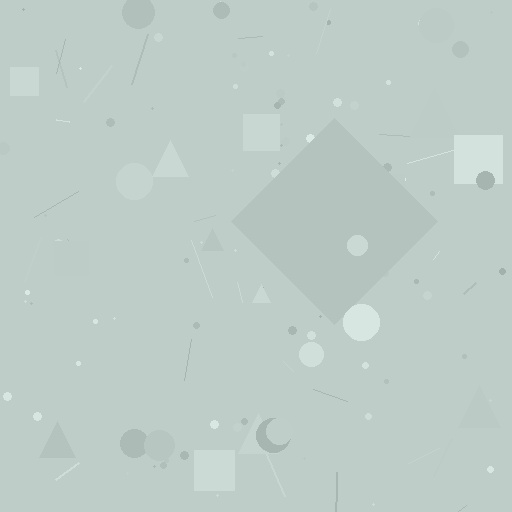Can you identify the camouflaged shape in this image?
The camouflaged shape is a diamond.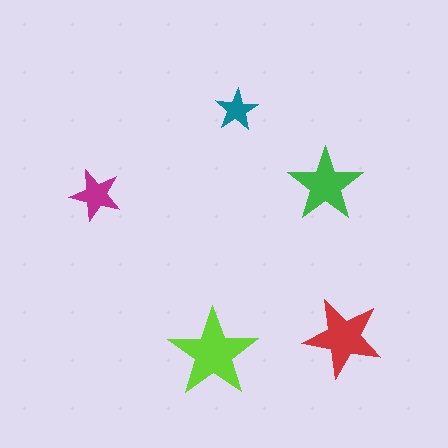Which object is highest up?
The teal star is topmost.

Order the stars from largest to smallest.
the lime one, the red one, the green one, the magenta one, the teal one.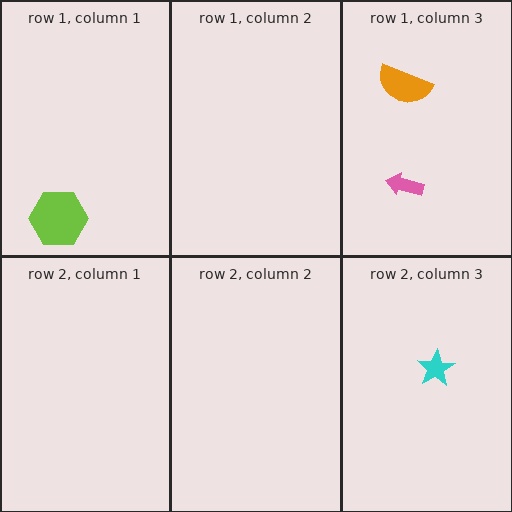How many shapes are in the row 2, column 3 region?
1.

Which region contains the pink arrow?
The row 1, column 3 region.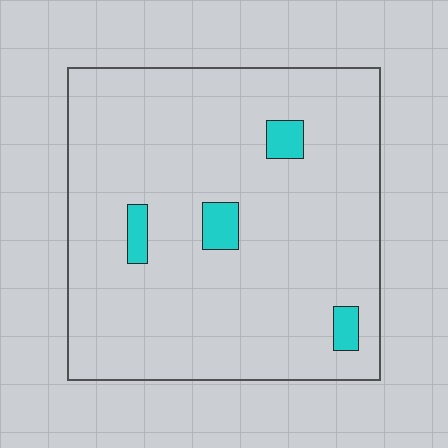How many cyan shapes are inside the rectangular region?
4.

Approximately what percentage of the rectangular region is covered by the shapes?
Approximately 5%.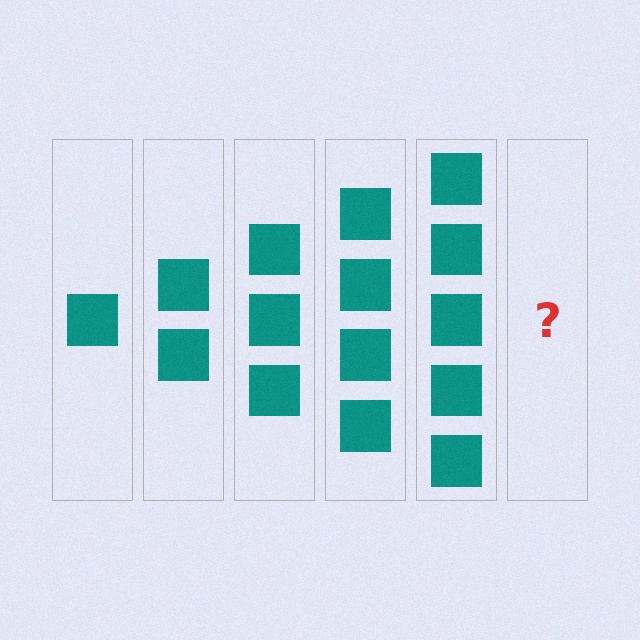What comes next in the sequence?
The next element should be 6 squares.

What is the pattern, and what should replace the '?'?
The pattern is that each step adds one more square. The '?' should be 6 squares.